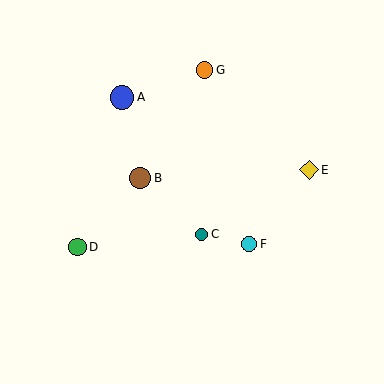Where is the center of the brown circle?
The center of the brown circle is at (140, 178).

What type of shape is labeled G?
Shape G is an orange circle.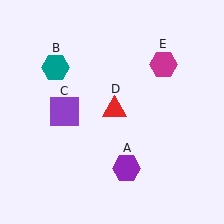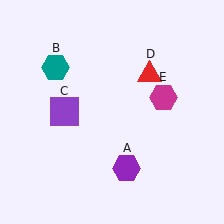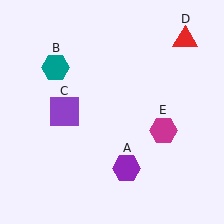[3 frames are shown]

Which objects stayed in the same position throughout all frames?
Purple hexagon (object A) and teal hexagon (object B) and purple square (object C) remained stationary.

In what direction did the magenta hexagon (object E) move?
The magenta hexagon (object E) moved down.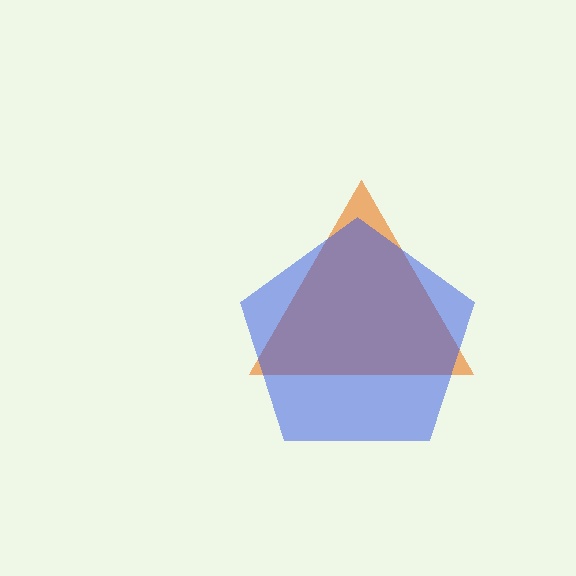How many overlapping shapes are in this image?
There are 2 overlapping shapes in the image.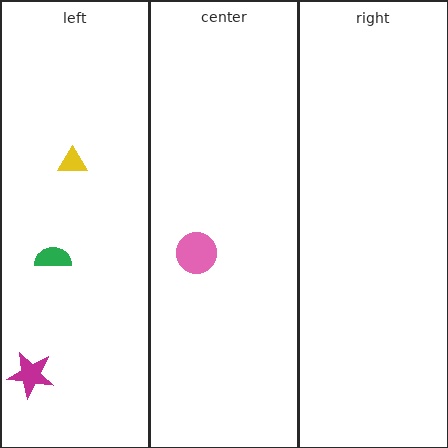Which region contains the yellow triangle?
The left region.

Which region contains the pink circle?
The center region.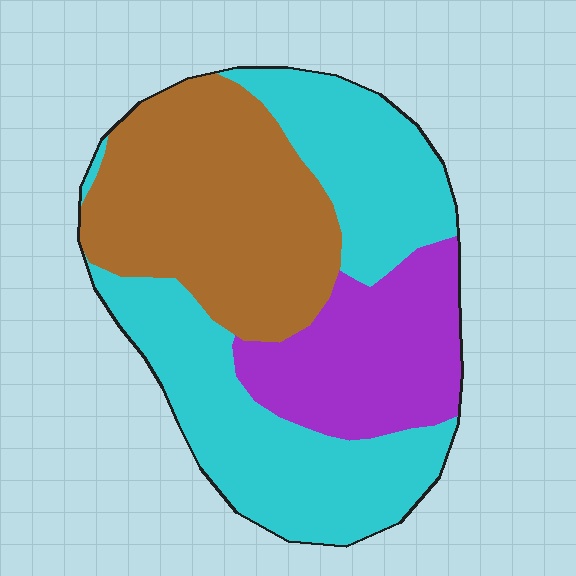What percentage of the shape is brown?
Brown covers roughly 35% of the shape.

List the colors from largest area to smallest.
From largest to smallest: cyan, brown, purple.